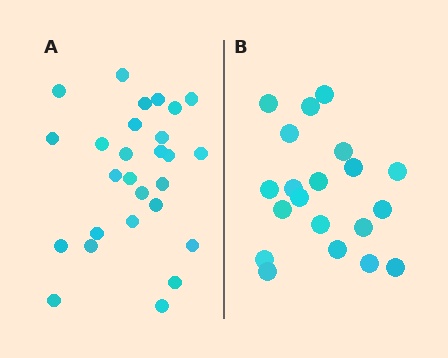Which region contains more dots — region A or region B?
Region A (the left region) has more dots.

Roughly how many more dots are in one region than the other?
Region A has roughly 8 or so more dots than region B.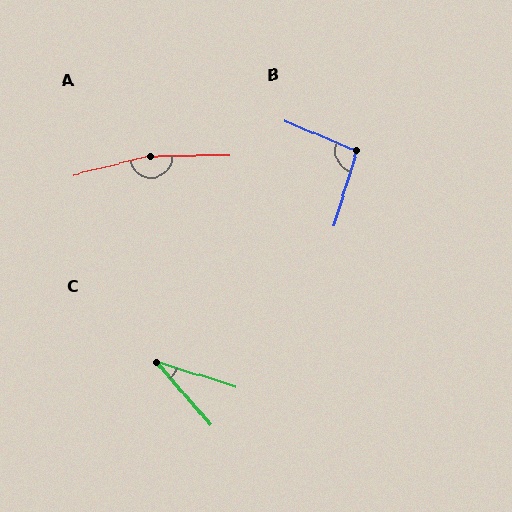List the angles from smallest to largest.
C (32°), B (95°), A (167°).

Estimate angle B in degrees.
Approximately 95 degrees.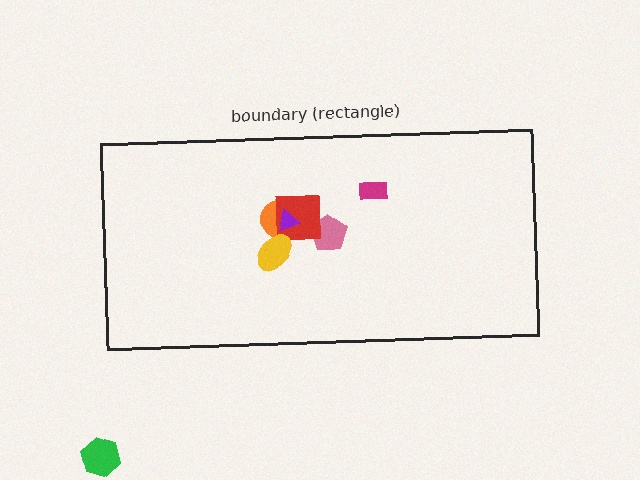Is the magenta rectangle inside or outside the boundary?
Inside.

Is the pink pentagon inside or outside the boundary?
Inside.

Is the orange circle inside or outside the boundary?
Inside.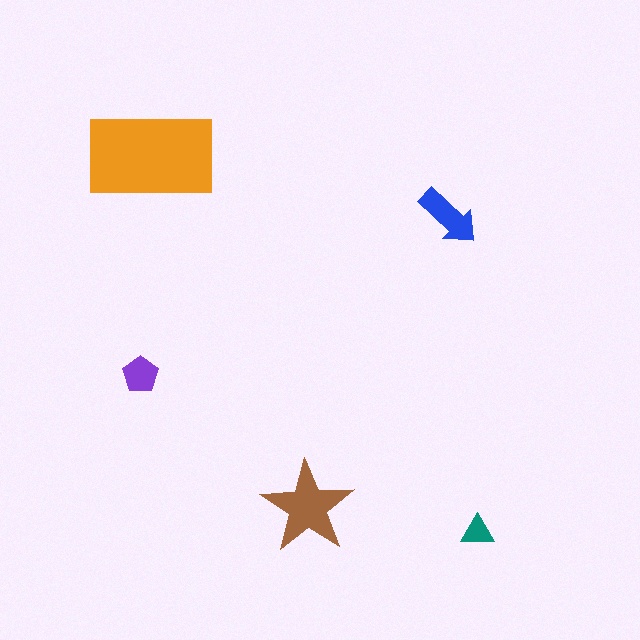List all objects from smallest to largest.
The teal triangle, the purple pentagon, the blue arrow, the brown star, the orange rectangle.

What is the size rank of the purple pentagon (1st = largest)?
4th.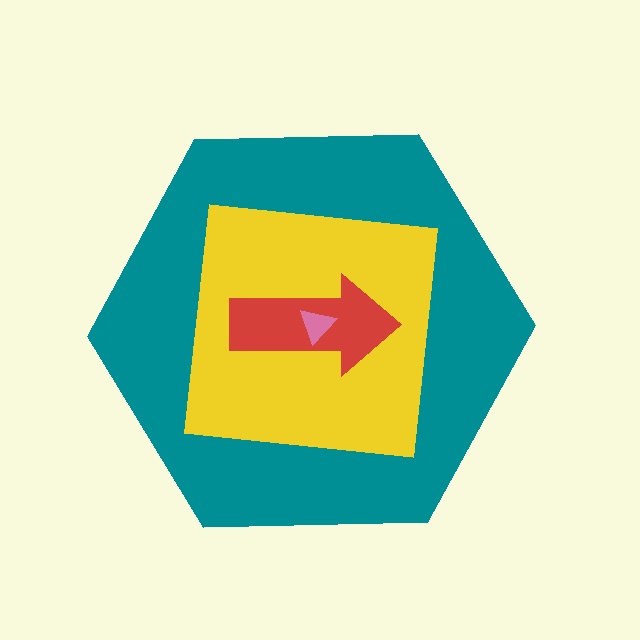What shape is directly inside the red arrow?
The pink triangle.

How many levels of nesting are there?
4.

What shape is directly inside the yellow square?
The red arrow.